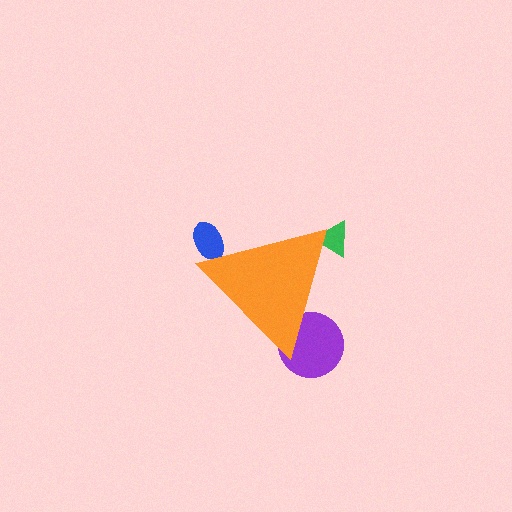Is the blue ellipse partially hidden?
Yes, the blue ellipse is partially hidden behind the orange triangle.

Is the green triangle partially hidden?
Yes, the green triangle is partially hidden behind the orange triangle.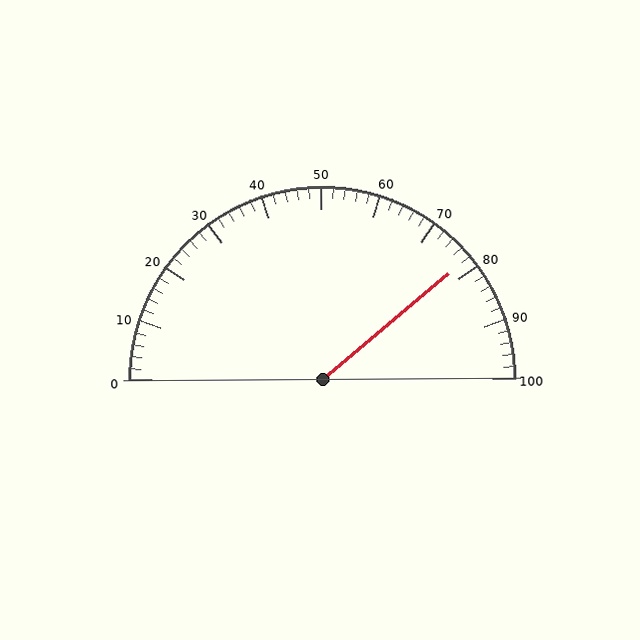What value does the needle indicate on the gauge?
The needle indicates approximately 78.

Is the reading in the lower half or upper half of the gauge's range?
The reading is in the upper half of the range (0 to 100).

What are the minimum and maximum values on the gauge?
The gauge ranges from 0 to 100.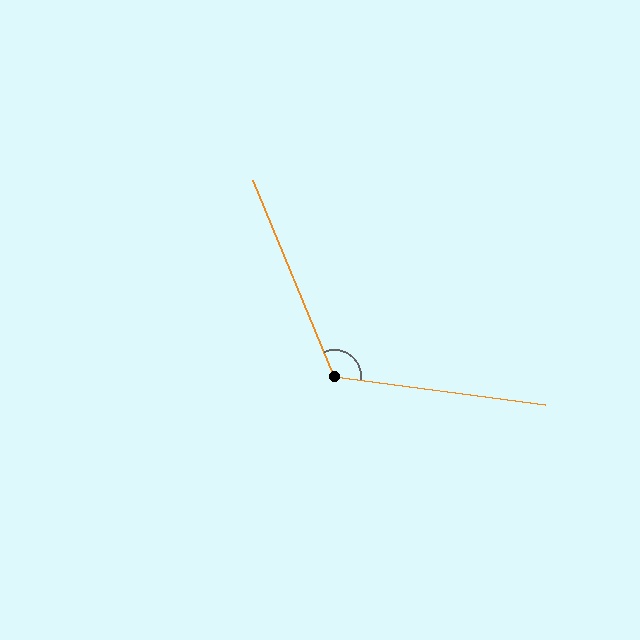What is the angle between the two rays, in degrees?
Approximately 120 degrees.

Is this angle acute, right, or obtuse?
It is obtuse.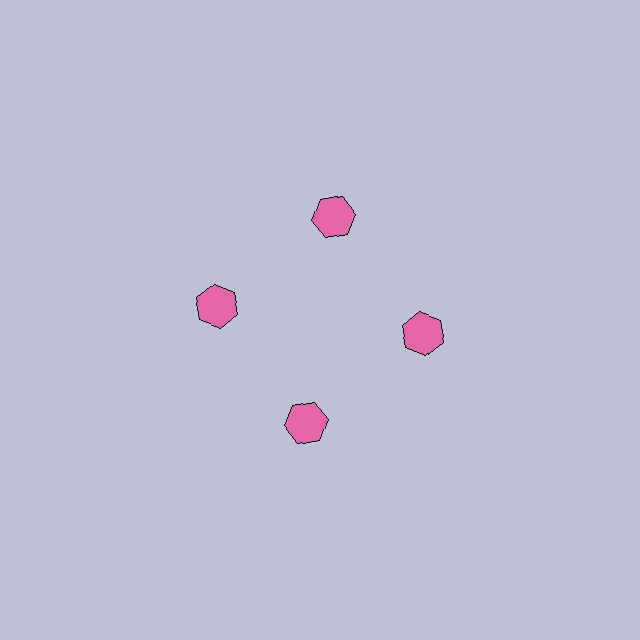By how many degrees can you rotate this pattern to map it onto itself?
The pattern maps onto itself every 90 degrees of rotation.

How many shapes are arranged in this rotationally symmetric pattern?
There are 4 shapes, arranged in 4 groups of 1.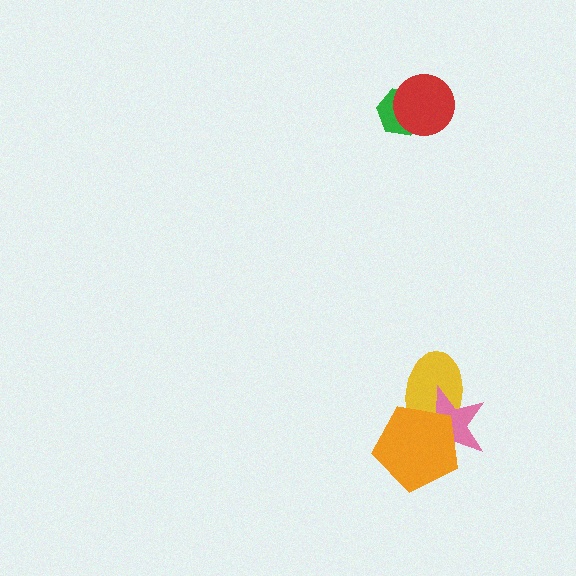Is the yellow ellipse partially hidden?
Yes, it is partially covered by another shape.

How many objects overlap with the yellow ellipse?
2 objects overlap with the yellow ellipse.